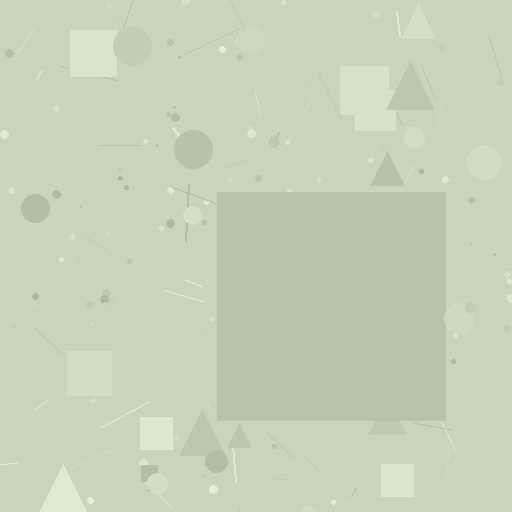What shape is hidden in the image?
A square is hidden in the image.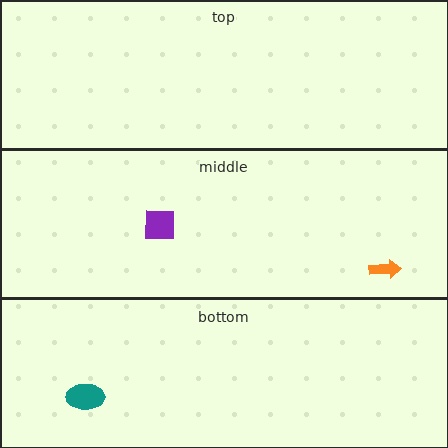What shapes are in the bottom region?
The teal ellipse.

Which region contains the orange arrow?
The middle region.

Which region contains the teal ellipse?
The bottom region.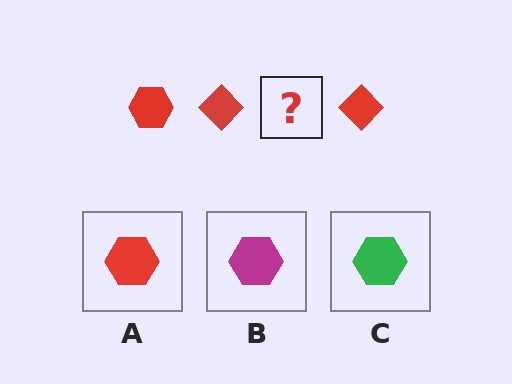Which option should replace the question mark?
Option A.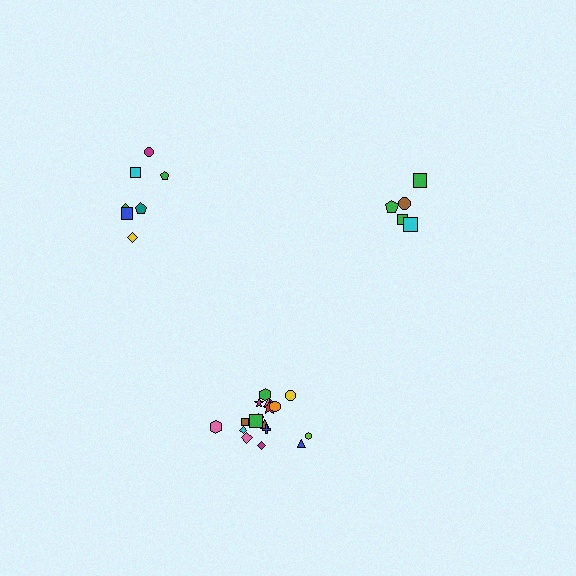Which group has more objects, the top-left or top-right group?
The top-left group.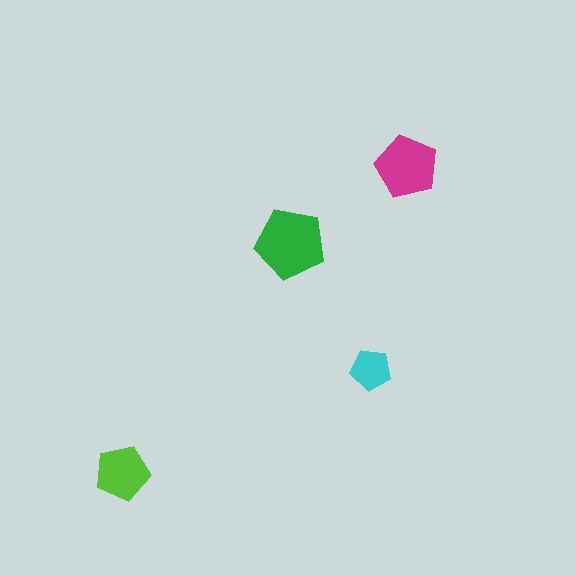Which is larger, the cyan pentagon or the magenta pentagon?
The magenta one.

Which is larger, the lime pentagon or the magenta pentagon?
The magenta one.